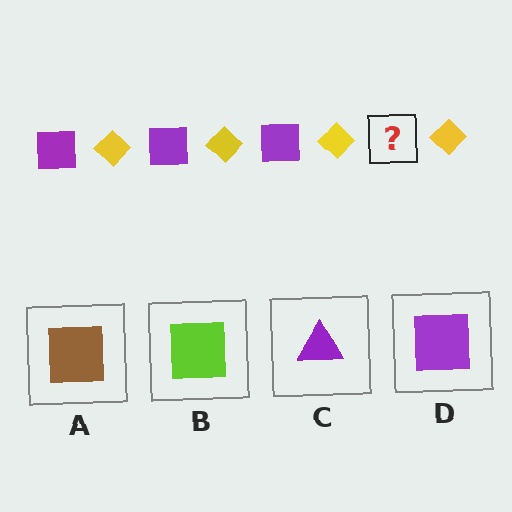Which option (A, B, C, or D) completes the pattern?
D.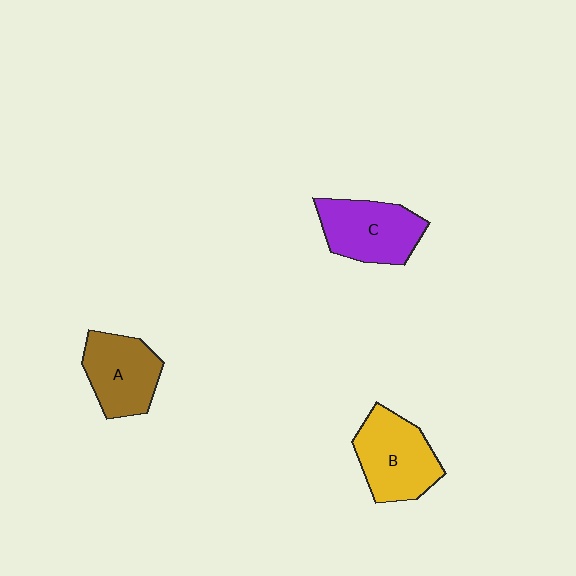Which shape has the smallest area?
Shape A (brown).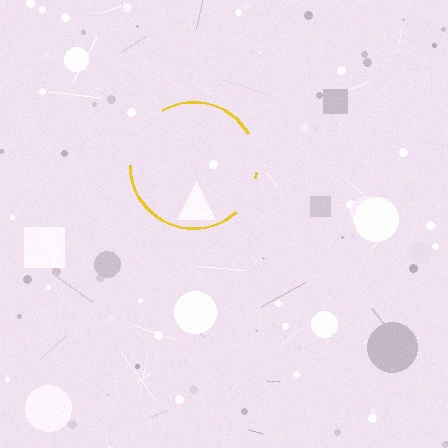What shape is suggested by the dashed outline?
The dashed outline suggests a circle.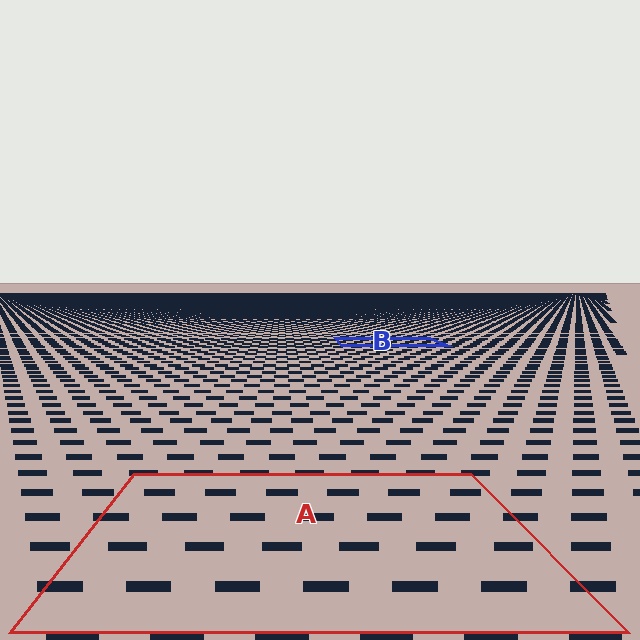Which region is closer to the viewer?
Region A is closer. The texture elements there are larger and more spread out.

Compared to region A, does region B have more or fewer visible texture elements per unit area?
Region B has more texture elements per unit area — they are packed more densely because it is farther away.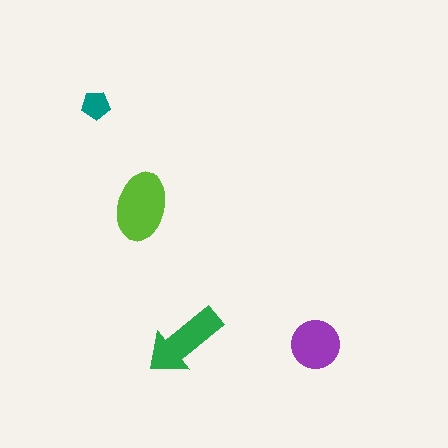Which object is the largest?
The lime ellipse.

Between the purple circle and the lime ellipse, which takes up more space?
The lime ellipse.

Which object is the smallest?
The teal pentagon.